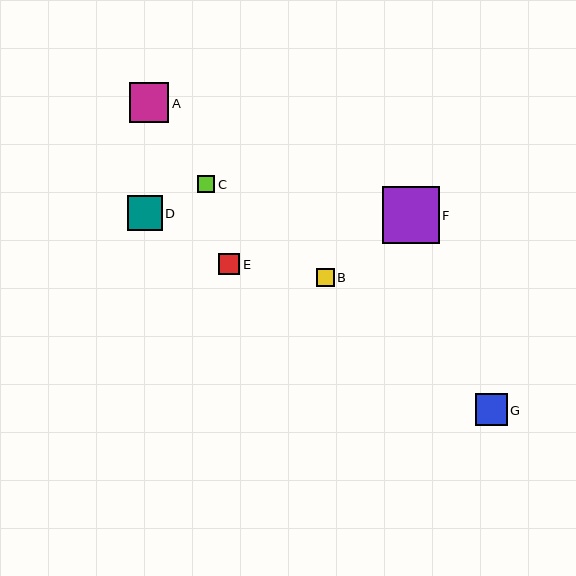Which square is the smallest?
Square C is the smallest with a size of approximately 17 pixels.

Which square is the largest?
Square F is the largest with a size of approximately 57 pixels.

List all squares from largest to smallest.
From largest to smallest: F, A, D, G, E, B, C.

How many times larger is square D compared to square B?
Square D is approximately 2.0 times the size of square B.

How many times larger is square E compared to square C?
Square E is approximately 1.2 times the size of square C.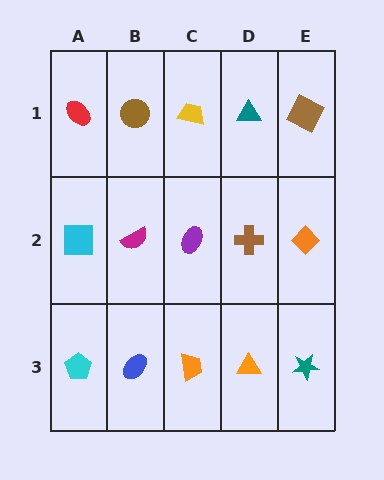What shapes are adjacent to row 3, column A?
A cyan square (row 2, column A), a blue ellipse (row 3, column B).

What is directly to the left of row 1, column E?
A teal triangle.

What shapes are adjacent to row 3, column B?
A magenta semicircle (row 2, column B), a cyan pentagon (row 3, column A), an orange trapezoid (row 3, column C).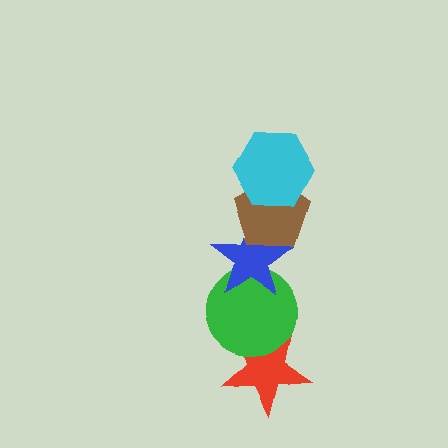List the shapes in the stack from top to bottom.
From top to bottom: the cyan hexagon, the brown pentagon, the blue star, the green circle, the red star.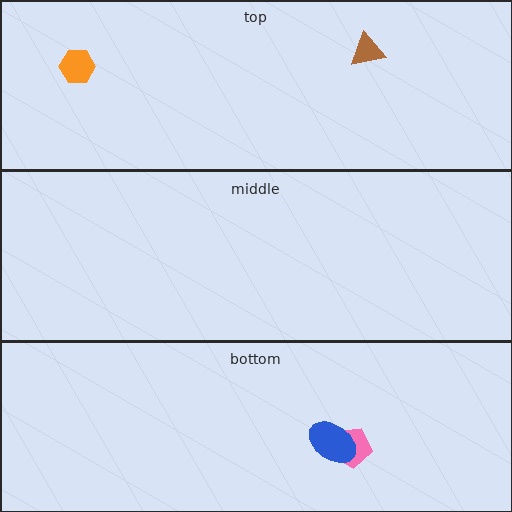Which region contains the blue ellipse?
The bottom region.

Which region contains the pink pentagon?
The bottom region.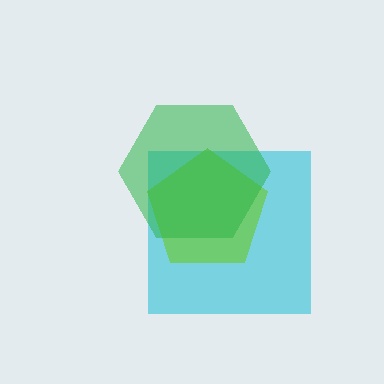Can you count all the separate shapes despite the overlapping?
Yes, there are 3 separate shapes.